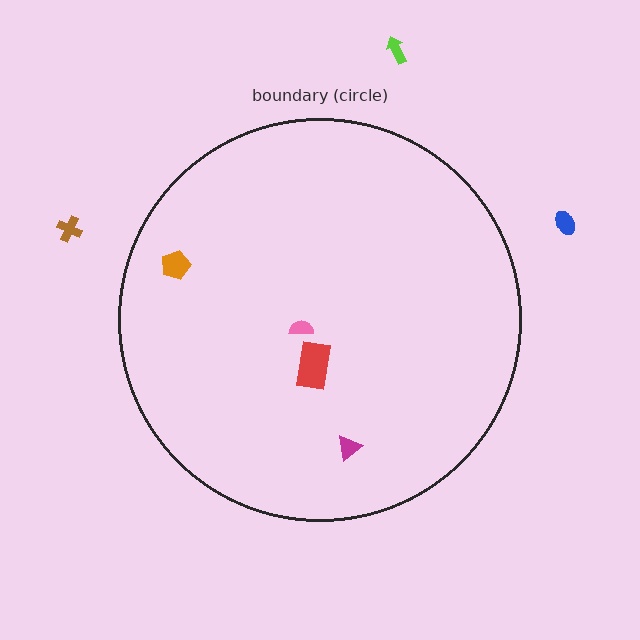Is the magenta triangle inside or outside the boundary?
Inside.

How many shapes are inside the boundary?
4 inside, 3 outside.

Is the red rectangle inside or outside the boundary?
Inside.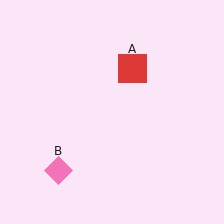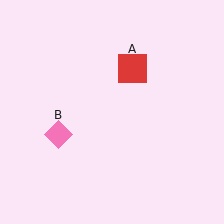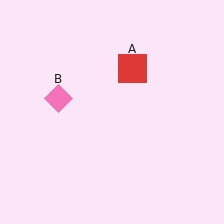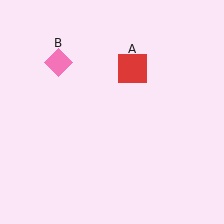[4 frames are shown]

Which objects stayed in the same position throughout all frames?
Red square (object A) remained stationary.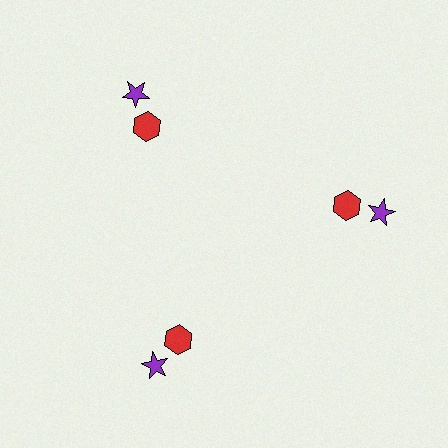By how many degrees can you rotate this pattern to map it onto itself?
The pattern maps onto itself every 120 degrees of rotation.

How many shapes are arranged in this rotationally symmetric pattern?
There are 6 shapes, arranged in 3 groups of 2.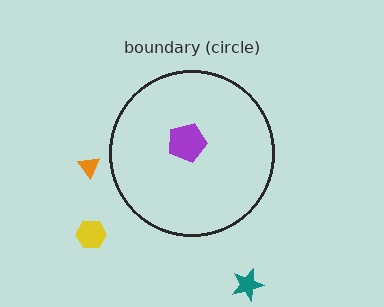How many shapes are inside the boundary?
1 inside, 3 outside.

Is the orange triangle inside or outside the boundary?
Outside.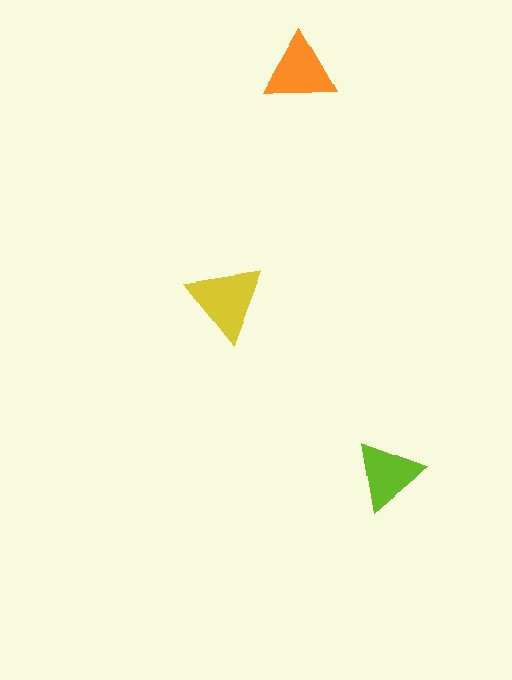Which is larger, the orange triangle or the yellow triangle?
The yellow one.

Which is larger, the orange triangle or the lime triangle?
The orange one.